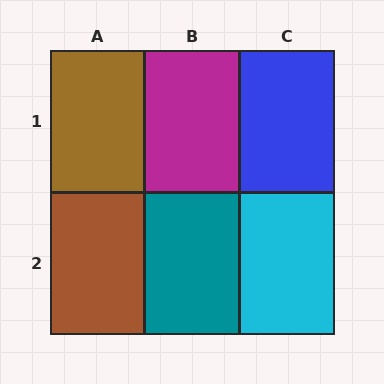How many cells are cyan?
1 cell is cyan.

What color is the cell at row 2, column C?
Cyan.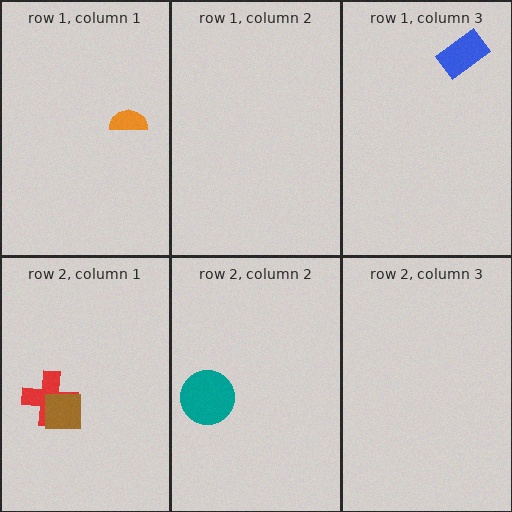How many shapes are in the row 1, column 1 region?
1.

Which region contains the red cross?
The row 2, column 1 region.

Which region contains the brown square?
The row 2, column 1 region.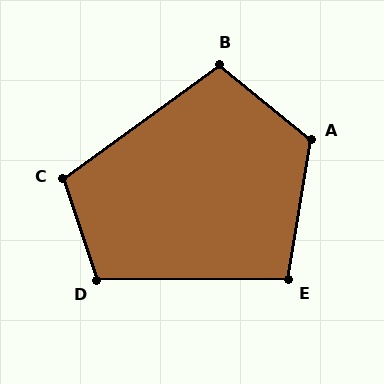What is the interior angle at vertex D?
Approximately 108 degrees (obtuse).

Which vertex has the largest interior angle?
A, at approximately 120 degrees.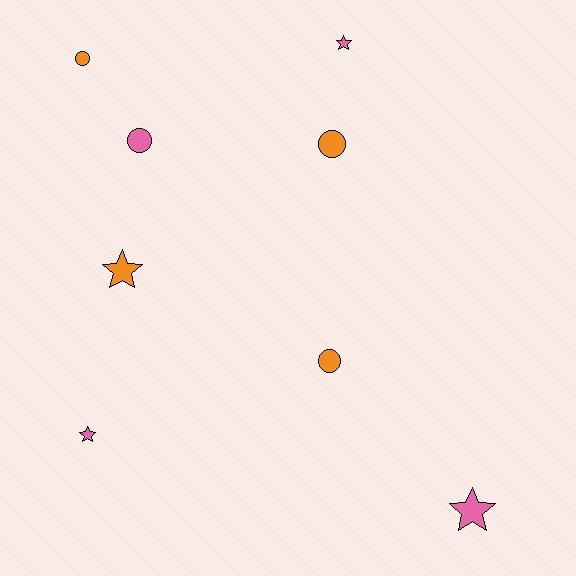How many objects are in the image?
There are 8 objects.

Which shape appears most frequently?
Circle, with 4 objects.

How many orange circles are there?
There are 3 orange circles.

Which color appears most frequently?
Orange, with 4 objects.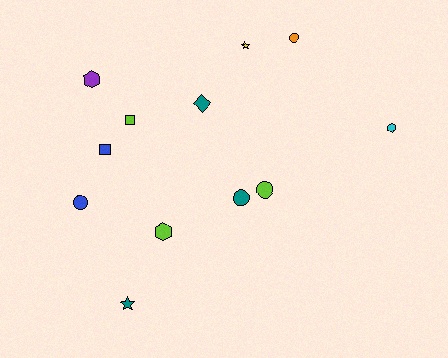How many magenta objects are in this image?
There are no magenta objects.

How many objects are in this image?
There are 12 objects.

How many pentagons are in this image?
There are no pentagons.